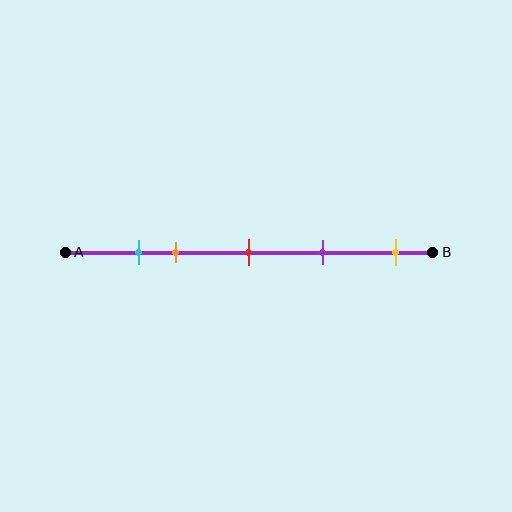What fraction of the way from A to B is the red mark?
The red mark is approximately 50% (0.5) of the way from A to B.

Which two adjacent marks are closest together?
The cyan and orange marks are the closest adjacent pair.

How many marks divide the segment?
There are 5 marks dividing the segment.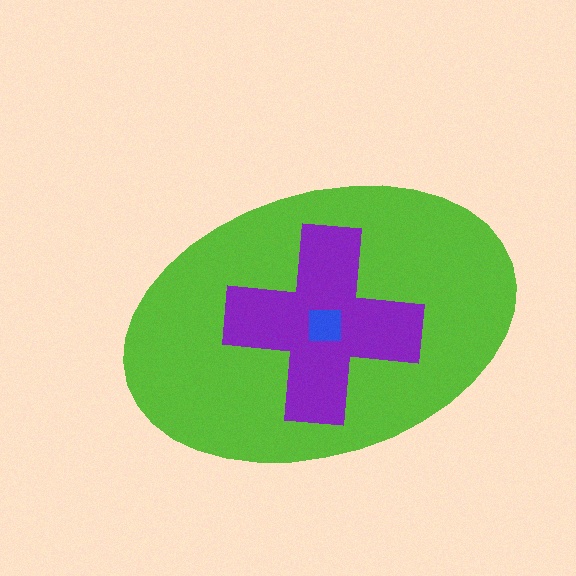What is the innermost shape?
The blue square.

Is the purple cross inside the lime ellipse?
Yes.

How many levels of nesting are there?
3.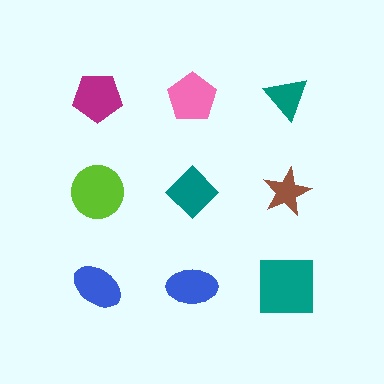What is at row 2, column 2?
A teal diamond.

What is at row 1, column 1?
A magenta pentagon.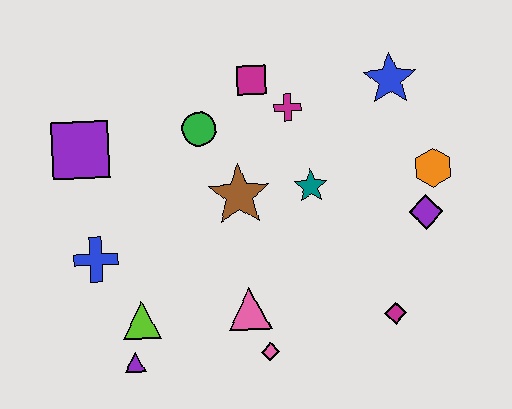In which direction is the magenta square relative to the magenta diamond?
The magenta square is above the magenta diamond.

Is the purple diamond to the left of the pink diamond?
No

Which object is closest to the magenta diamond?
The purple diamond is closest to the magenta diamond.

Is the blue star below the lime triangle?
No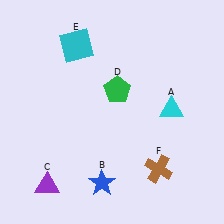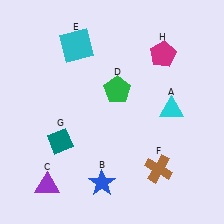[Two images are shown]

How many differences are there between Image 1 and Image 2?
There are 2 differences between the two images.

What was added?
A teal diamond (G), a magenta pentagon (H) were added in Image 2.